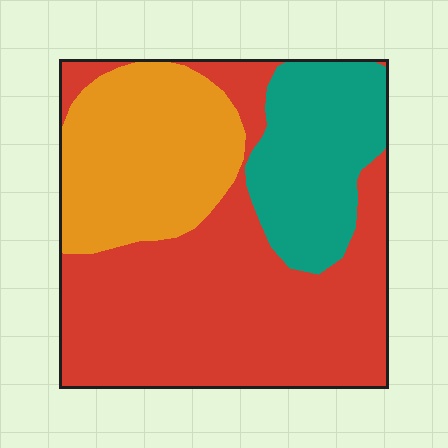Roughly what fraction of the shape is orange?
Orange takes up about one quarter (1/4) of the shape.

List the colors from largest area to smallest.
From largest to smallest: red, orange, teal.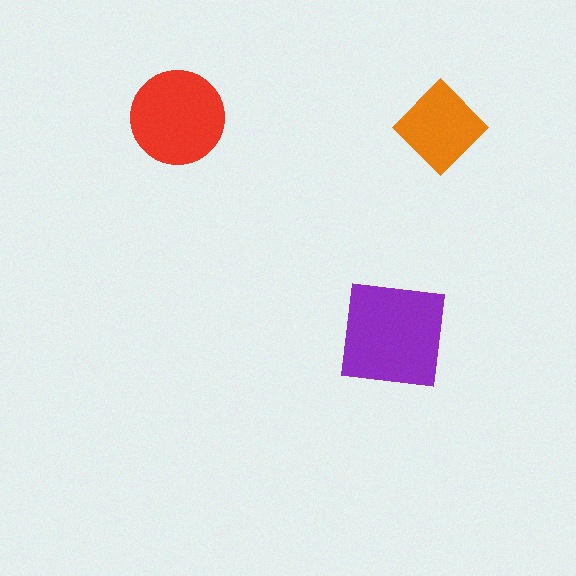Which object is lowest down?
The purple square is bottommost.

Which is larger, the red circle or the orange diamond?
The red circle.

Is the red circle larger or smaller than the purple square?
Smaller.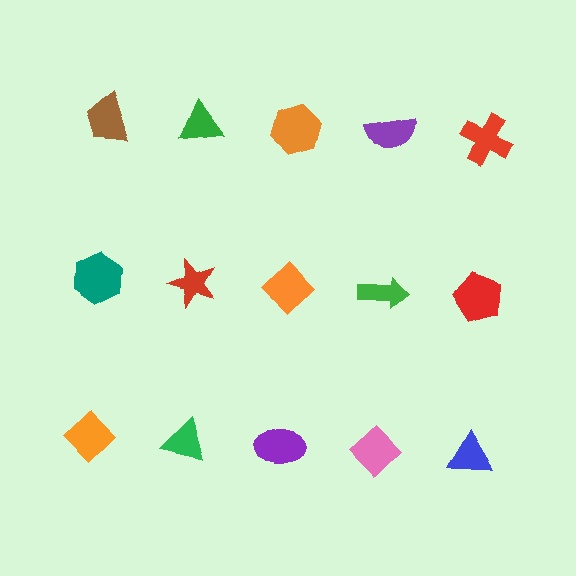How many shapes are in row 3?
5 shapes.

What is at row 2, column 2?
A red star.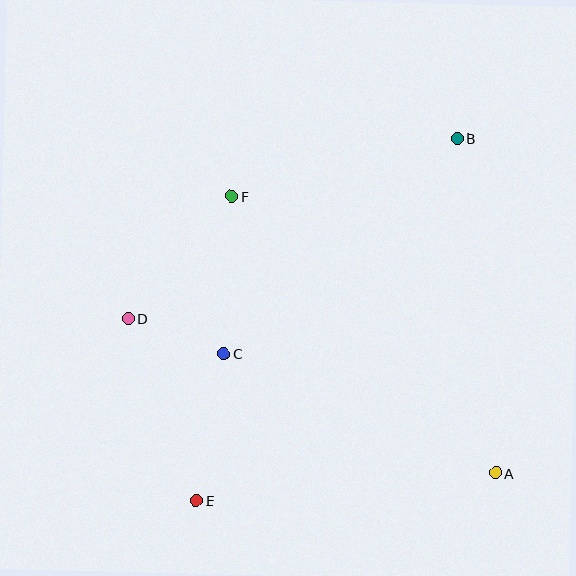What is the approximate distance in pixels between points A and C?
The distance between A and C is approximately 296 pixels.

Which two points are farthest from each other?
Points B and E are farthest from each other.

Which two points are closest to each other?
Points C and D are closest to each other.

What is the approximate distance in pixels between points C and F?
The distance between C and F is approximately 158 pixels.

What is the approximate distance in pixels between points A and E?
The distance between A and E is approximately 300 pixels.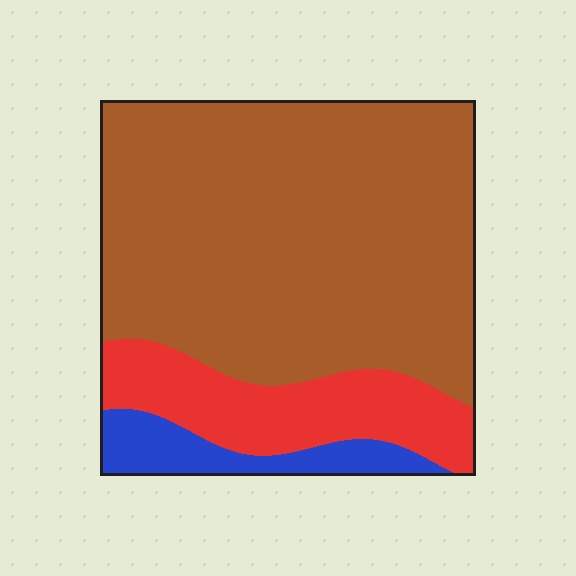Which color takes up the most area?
Brown, at roughly 70%.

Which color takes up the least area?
Blue, at roughly 10%.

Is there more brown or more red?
Brown.